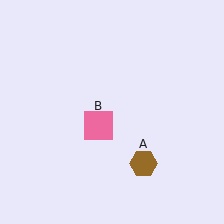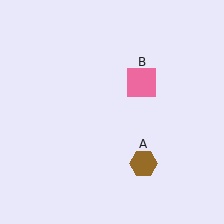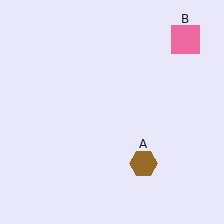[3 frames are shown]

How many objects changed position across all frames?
1 object changed position: pink square (object B).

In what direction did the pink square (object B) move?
The pink square (object B) moved up and to the right.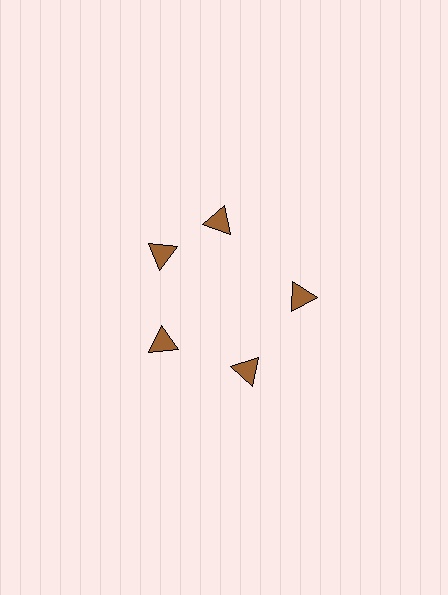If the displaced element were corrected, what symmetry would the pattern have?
It would have 5-fold rotational symmetry — the pattern would map onto itself every 72 degrees.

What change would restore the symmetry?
The symmetry would be restored by rotating it back into even spacing with its neighbors so that all 5 triangles sit at equal angles and equal distance from the center.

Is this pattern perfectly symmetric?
No. The 5 brown triangles are arranged in a ring, but one element near the 1 o'clock position is rotated out of alignment along the ring, breaking the 5-fold rotational symmetry.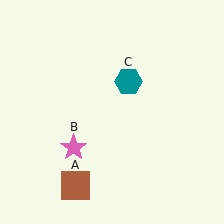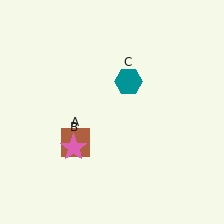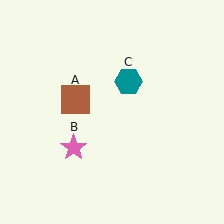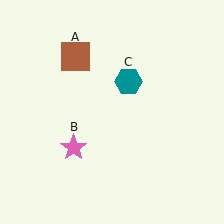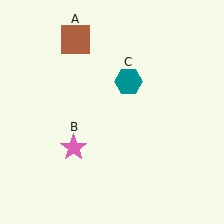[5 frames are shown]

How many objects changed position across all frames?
1 object changed position: brown square (object A).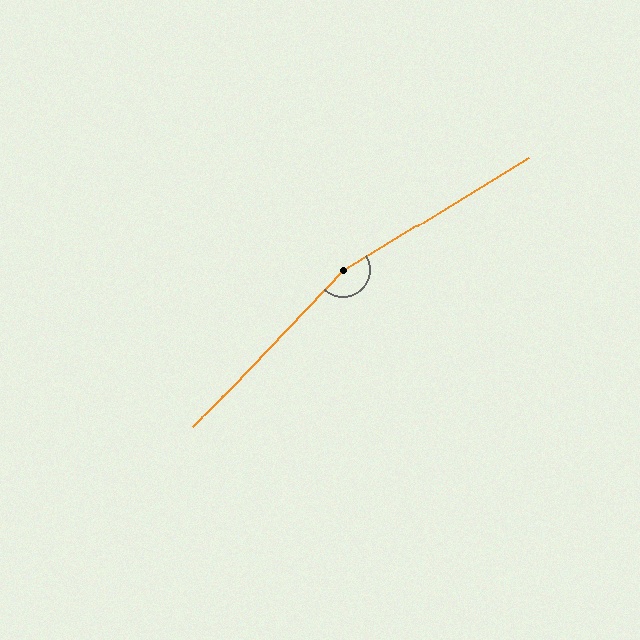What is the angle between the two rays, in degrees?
Approximately 165 degrees.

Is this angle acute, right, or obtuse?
It is obtuse.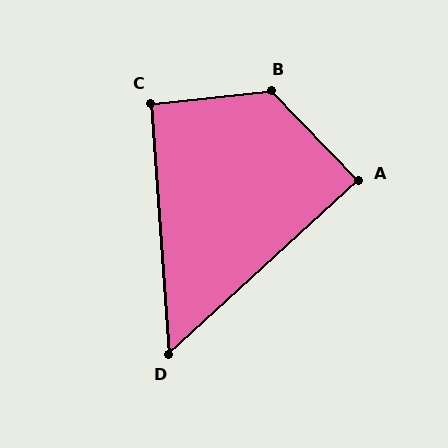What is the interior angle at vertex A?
Approximately 88 degrees (approximately right).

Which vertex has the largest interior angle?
B, at approximately 128 degrees.